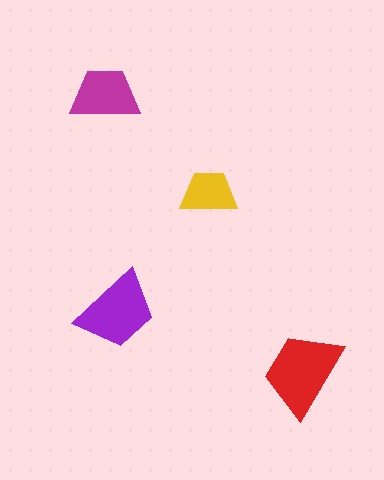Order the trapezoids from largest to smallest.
the red one, the purple one, the magenta one, the yellow one.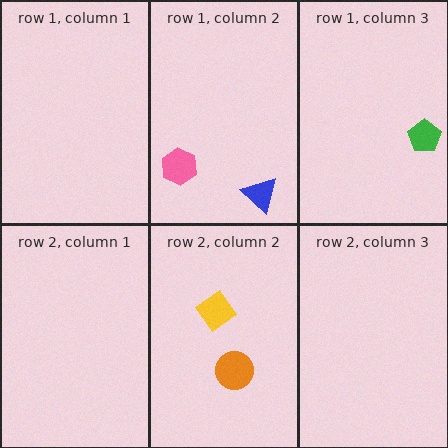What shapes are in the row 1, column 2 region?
The pink hexagon, the blue triangle.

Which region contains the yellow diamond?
The row 2, column 2 region.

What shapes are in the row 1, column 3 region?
The green pentagon.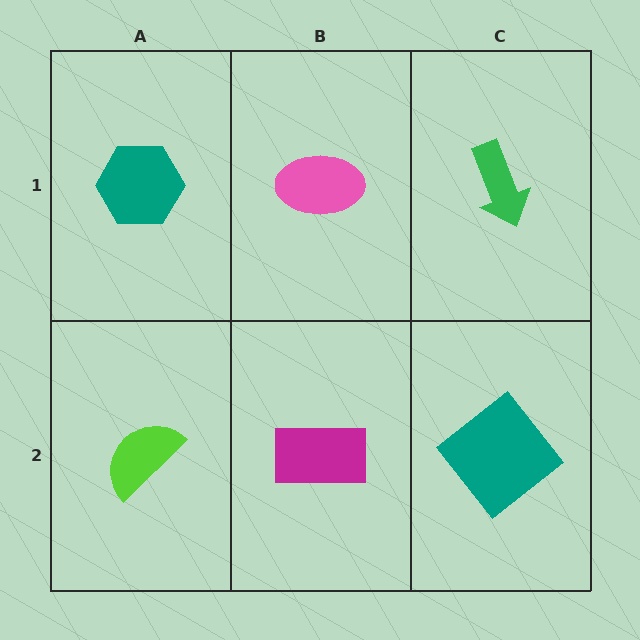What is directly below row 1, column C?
A teal diamond.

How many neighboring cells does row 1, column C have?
2.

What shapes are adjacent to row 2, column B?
A pink ellipse (row 1, column B), a lime semicircle (row 2, column A), a teal diamond (row 2, column C).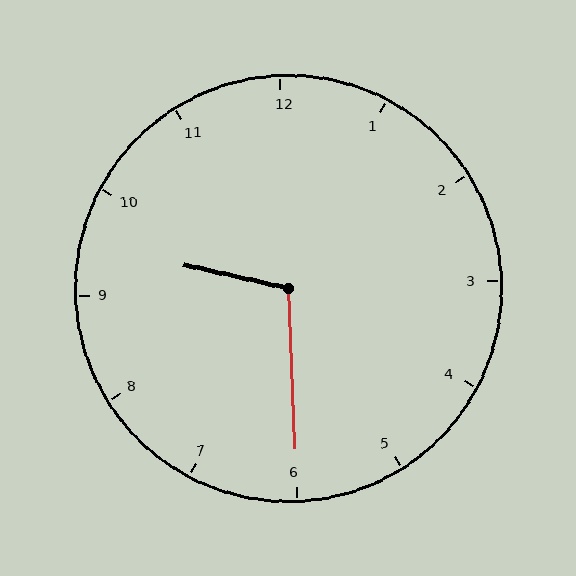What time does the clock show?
9:30.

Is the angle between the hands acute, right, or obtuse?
It is obtuse.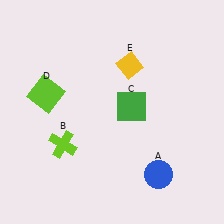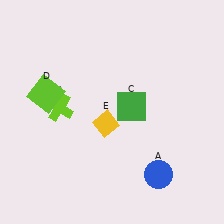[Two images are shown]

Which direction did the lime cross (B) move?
The lime cross (B) moved up.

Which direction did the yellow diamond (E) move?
The yellow diamond (E) moved down.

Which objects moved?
The objects that moved are: the lime cross (B), the yellow diamond (E).